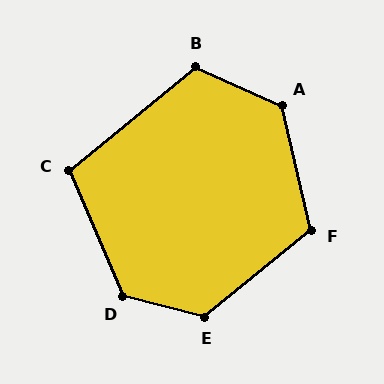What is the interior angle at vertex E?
Approximately 127 degrees (obtuse).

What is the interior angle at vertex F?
Approximately 116 degrees (obtuse).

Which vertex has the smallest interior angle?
C, at approximately 106 degrees.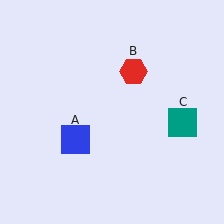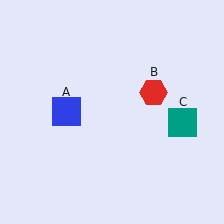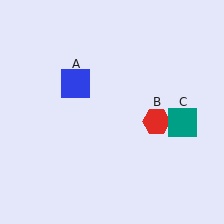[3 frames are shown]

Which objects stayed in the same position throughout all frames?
Teal square (object C) remained stationary.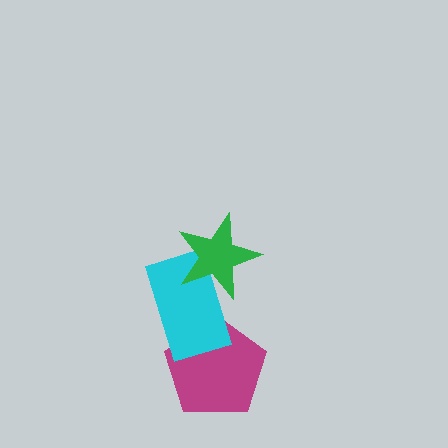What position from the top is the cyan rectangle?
The cyan rectangle is 2nd from the top.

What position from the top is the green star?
The green star is 1st from the top.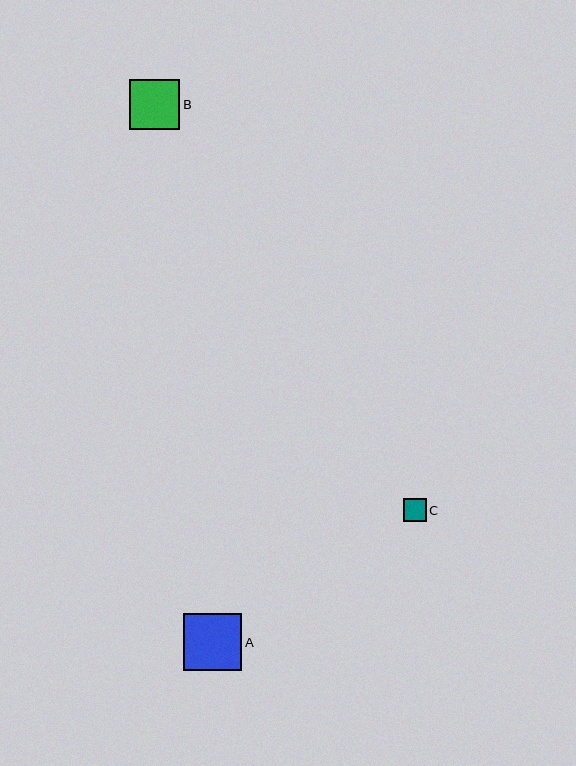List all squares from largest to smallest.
From largest to smallest: A, B, C.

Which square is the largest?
Square A is the largest with a size of approximately 58 pixels.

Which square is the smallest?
Square C is the smallest with a size of approximately 23 pixels.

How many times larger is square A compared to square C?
Square A is approximately 2.5 times the size of square C.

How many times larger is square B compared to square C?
Square B is approximately 2.1 times the size of square C.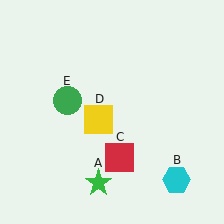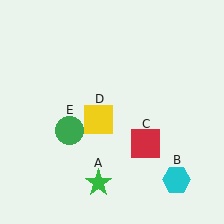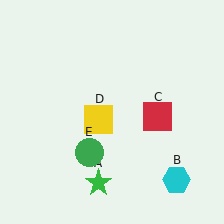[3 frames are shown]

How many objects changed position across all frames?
2 objects changed position: red square (object C), green circle (object E).